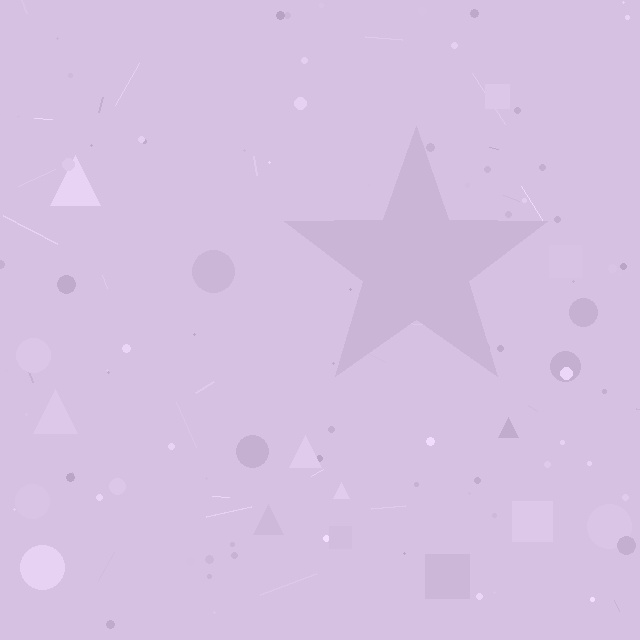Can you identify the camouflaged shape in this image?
The camouflaged shape is a star.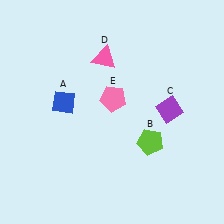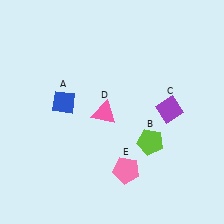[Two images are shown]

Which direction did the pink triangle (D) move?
The pink triangle (D) moved down.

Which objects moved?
The objects that moved are: the pink triangle (D), the pink pentagon (E).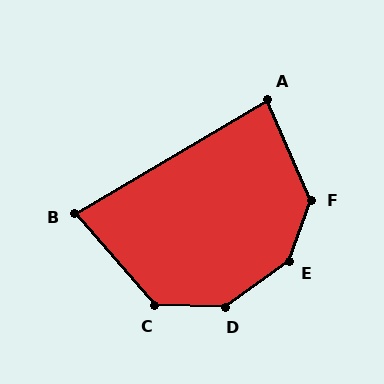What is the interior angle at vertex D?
Approximately 144 degrees (obtuse).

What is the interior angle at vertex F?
Approximately 137 degrees (obtuse).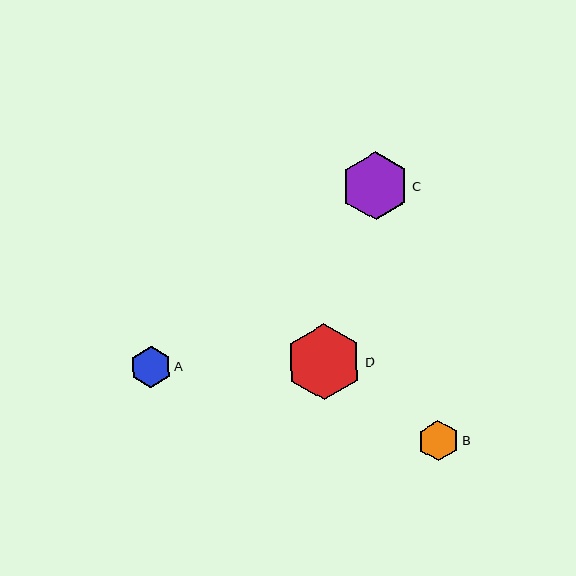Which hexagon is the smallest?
Hexagon B is the smallest with a size of approximately 41 pixels.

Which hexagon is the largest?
Hexagon D is the largest with a size of approximately 76 pixels.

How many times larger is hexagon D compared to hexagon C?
Hexagon D is approximately 1.1 times the size of hexagon C.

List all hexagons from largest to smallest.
From largest to smallest: D, C, A, B.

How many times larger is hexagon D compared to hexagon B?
Hexagon D is approximately 1.9 times the size of hexagon B.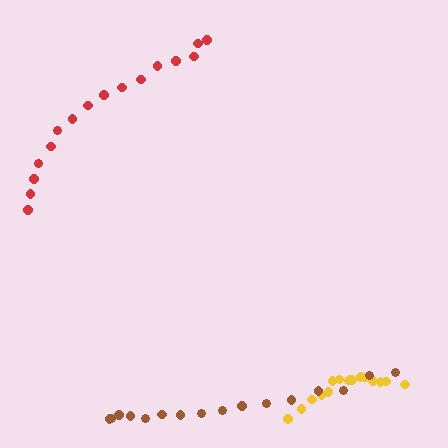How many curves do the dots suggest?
There are 3 distinct paths.